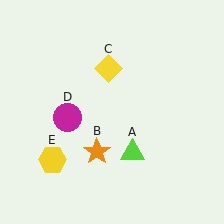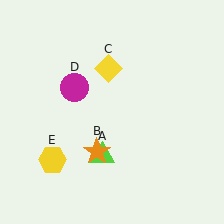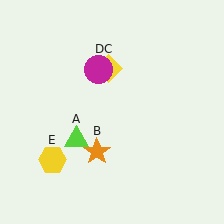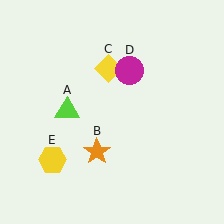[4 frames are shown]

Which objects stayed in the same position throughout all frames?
Orange star (object B) and yellow diamond (object C) and yellow hexagon (object E) remained stationary.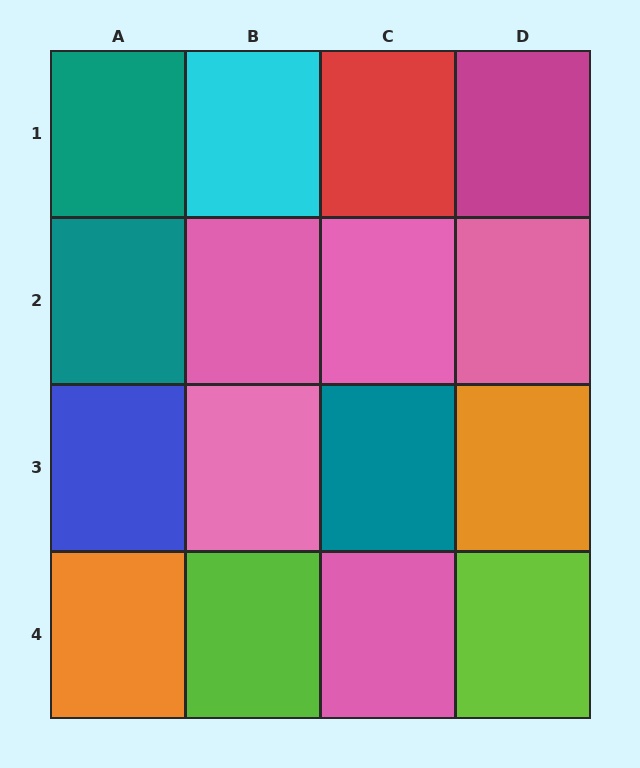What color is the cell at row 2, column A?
Teal.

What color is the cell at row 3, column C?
Teal.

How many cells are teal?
3 cells are teal.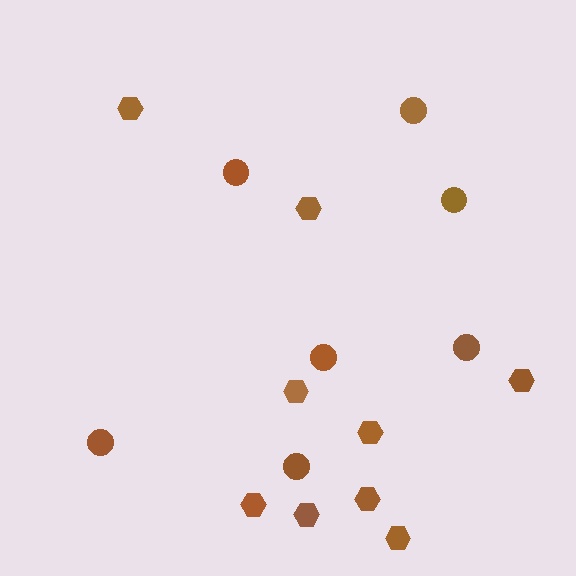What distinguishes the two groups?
There are 2 groups: one group of hexagons (9) and one group of circles (7).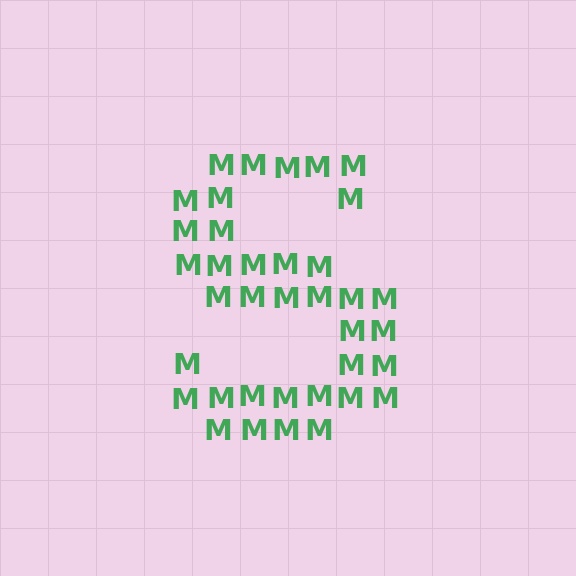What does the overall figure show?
The overall figure shows the letter S.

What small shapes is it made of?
It is made of small letter M's.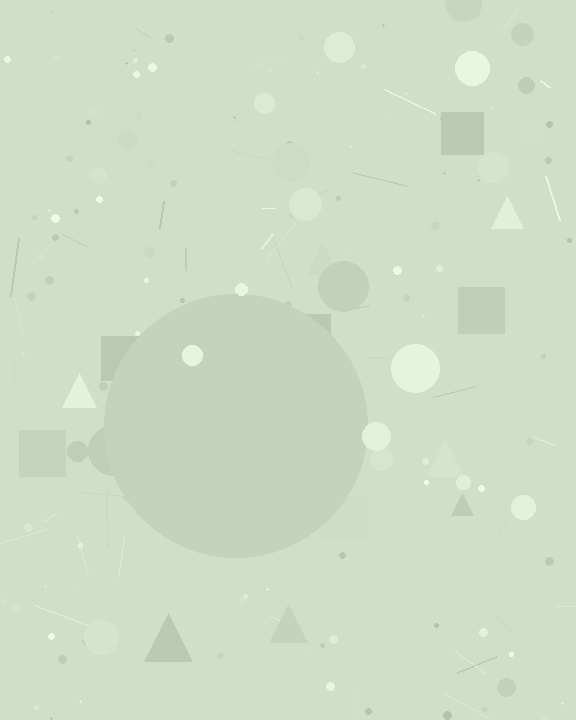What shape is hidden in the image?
A circle is hidden in the image.